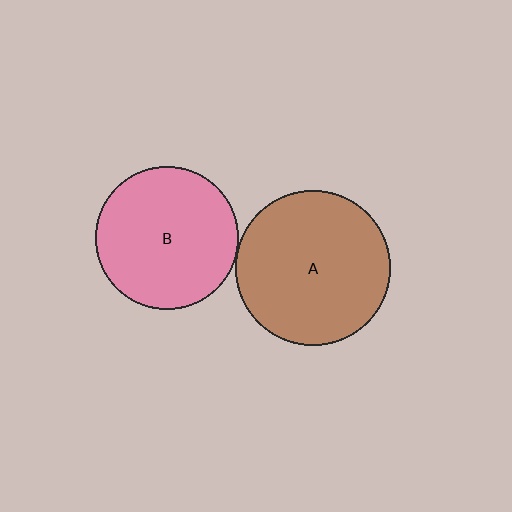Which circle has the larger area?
Circle A (brown).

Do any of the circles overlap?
No, none of the circles overlap.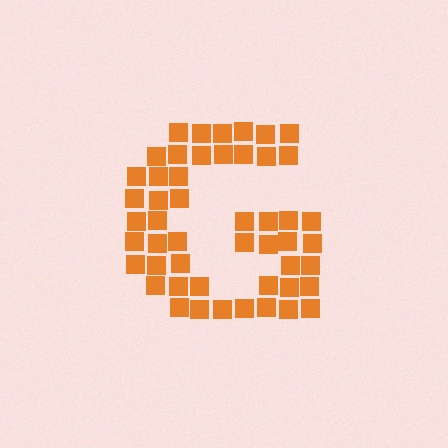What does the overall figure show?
The overall figure shows the letter G.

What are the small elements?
The small elements are squares.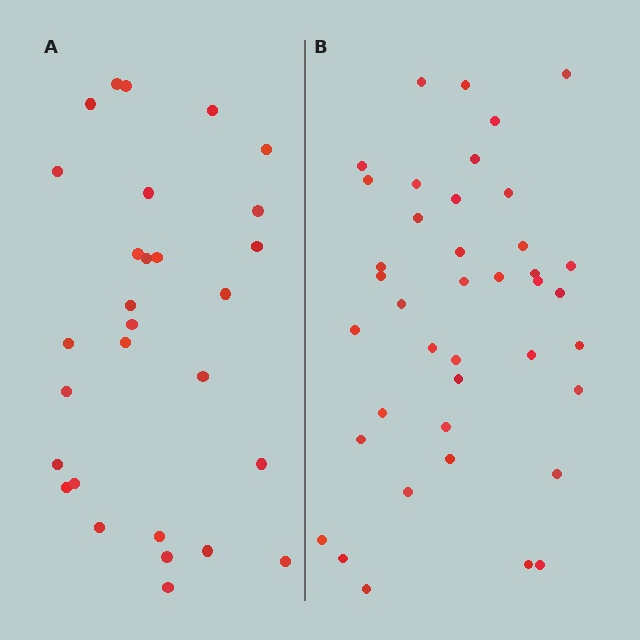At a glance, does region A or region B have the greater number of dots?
Region B (the right region) has more dots.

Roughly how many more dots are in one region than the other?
Region B has roughly 12 or so more dots than region A.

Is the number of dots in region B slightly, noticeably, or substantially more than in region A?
Region B has noticeably more, but not dramatically so. The ratio is roughly 1.4 to 1.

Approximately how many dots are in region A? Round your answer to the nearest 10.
About 30 dots. (The exact count is 29, which rounds to 30.)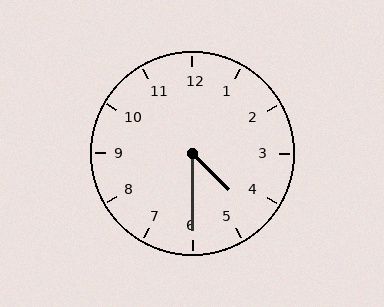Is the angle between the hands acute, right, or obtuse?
It is acute.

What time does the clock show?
4:30.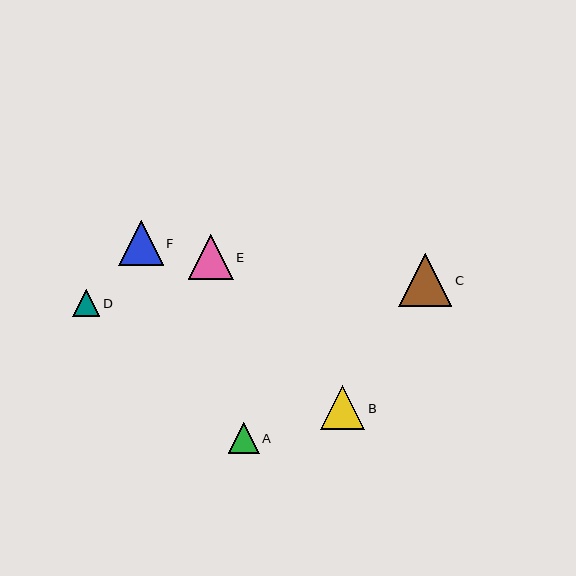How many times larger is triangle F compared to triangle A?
Triangle F is approximately 1.4 times the size of triangle A.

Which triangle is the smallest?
Triangle D is the smallest with a size of approximately 27 pixels.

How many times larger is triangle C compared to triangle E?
Triangle C is approximately 1.2 times the size of triangle E.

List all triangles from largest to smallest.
From largest to smallest: C, F, E, B, A, D.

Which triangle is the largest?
Triangle C is the largest with a size of approximately 53 pixels.